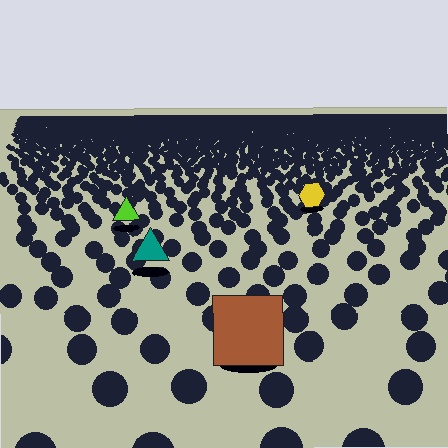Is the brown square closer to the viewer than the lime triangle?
Yes. The brown square is closer — you can tell from the texture gradient: the ground texture is coarser near it.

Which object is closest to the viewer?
The brown square is closest. The texture marks near it are larger and more spread out.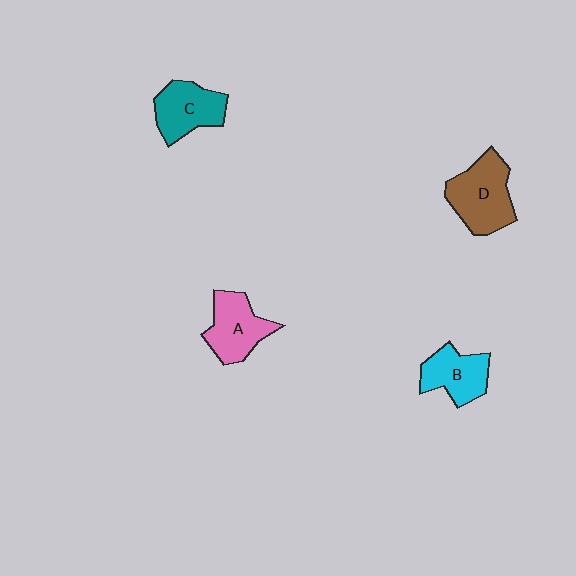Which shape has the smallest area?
Shape B (cyan).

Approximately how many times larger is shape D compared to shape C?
Approximately 1.2 times.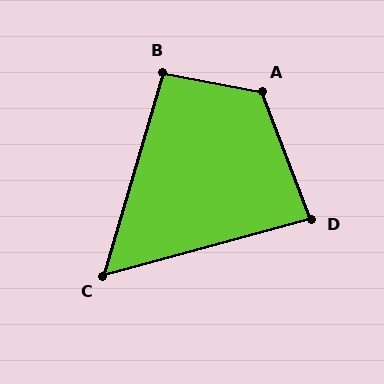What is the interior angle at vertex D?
Approximately 84 degrees (acute).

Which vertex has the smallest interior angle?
C, at approximately 58 degrees.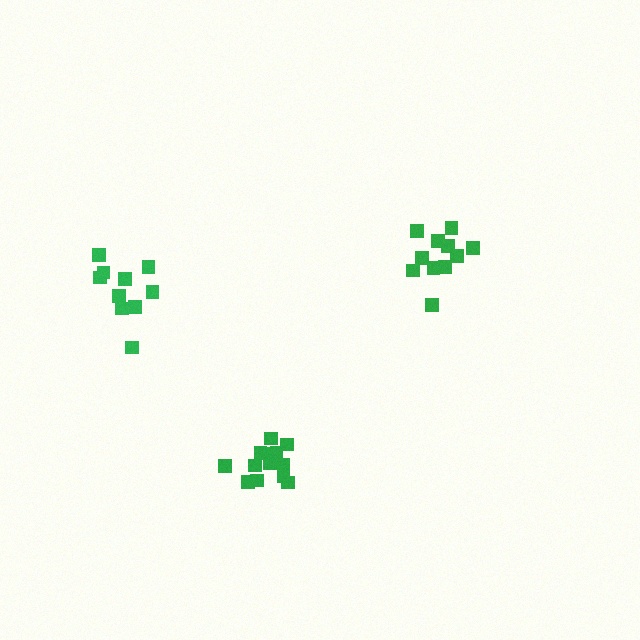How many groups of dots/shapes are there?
There are 3 groups.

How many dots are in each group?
Group 1: 13 dots, Group 2: 10 dots, Group 3: 11 dots (34 total).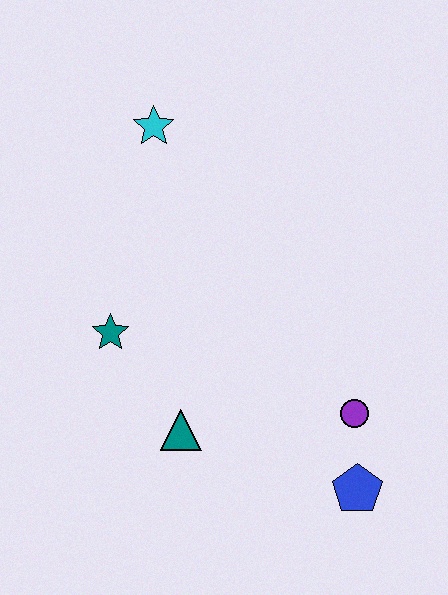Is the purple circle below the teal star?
Yes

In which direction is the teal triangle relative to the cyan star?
The teal triangle is below the cyan star.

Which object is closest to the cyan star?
The teal star is closest to the cyan star.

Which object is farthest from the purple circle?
The cyan star is farthest from the purple circle.